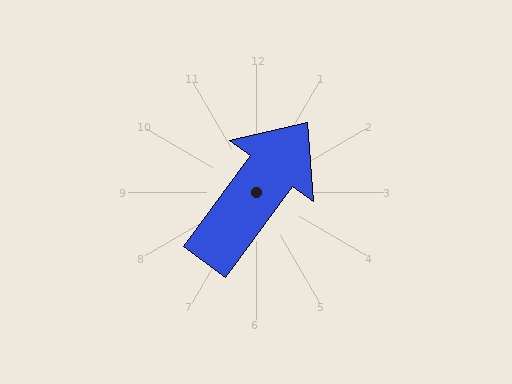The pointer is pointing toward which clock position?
Roughly 1 o'clock.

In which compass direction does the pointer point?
Northeast.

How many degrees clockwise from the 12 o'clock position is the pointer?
Approximately 36 degrees.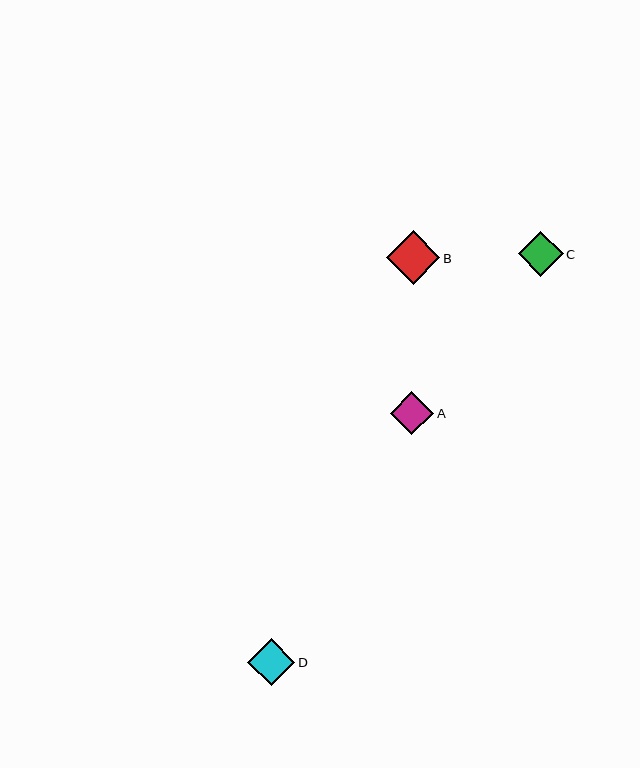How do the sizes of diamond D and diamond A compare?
Diamond D and diamond A are approximately the same size.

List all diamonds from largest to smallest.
From largest to smallest: B, D, C, A.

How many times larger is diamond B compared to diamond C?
Diamond B is approximately 1.2 times the size of diamond C.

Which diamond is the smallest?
Diamond A is the smallest with a size of approximately 43 pixels.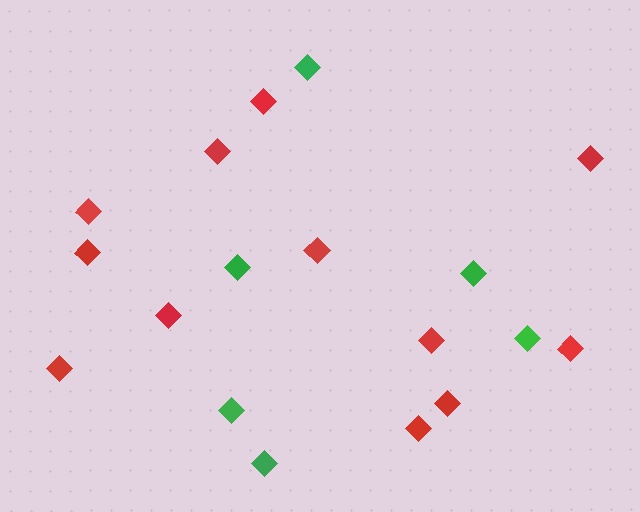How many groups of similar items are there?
There are 2 groups: one group of green diamonds (6) and one group of red diamonds (12).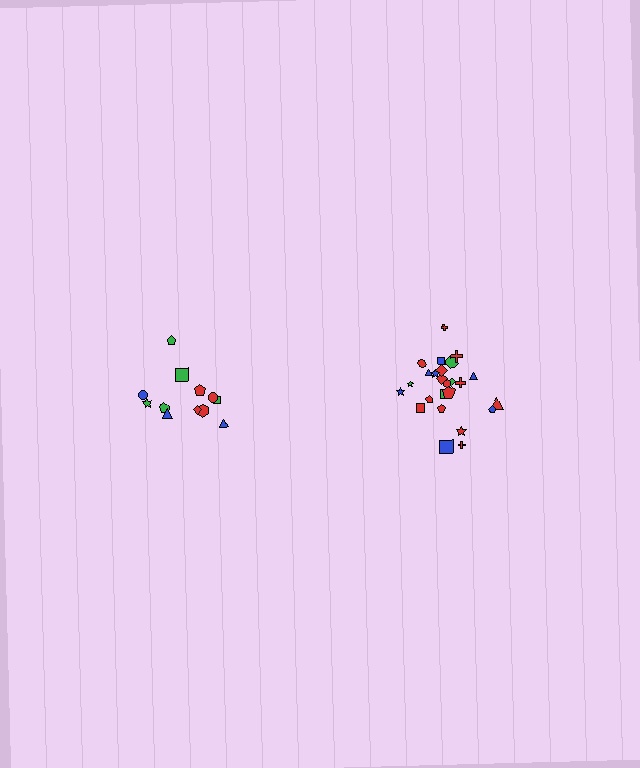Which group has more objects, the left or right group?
The right group.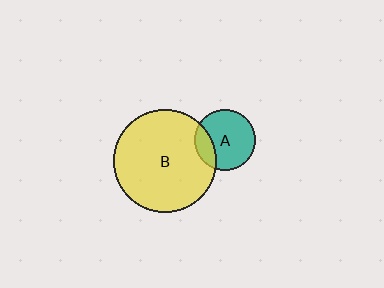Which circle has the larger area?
Circle B (yellow).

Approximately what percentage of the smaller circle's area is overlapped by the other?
Approximately 25%.